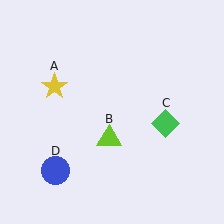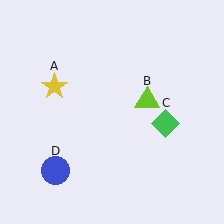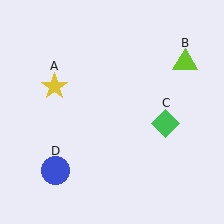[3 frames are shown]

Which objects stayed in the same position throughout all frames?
Yellow star (object A) and green diamond (object C) and blue circle (object D) remained stationary.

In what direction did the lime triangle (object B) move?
The lime triangle (object B) moved up and to the right.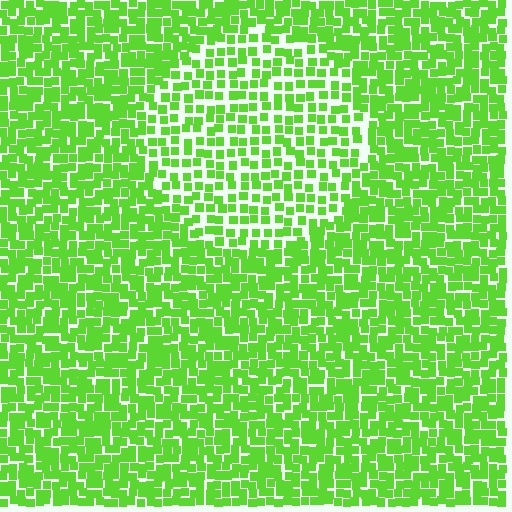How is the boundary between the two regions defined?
The boundary is defined by a change in element density (approximately 1.7x ratio). All elements are the same color, size, and shape.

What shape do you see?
I see a circle.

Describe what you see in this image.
The image contains small lime elements arranged at two different densities. A circle-shaped region is visible where the elements are less densely packed than the surrounding area.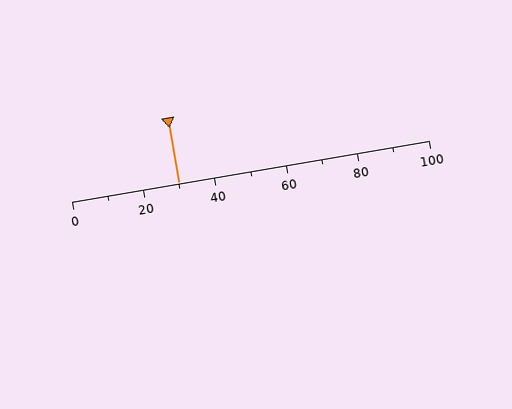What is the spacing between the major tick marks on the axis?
The major ticks are spaced 20 apart.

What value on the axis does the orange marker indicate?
The marker indicates approximately 30.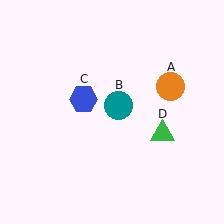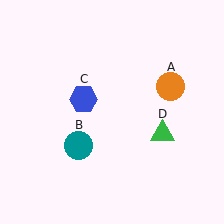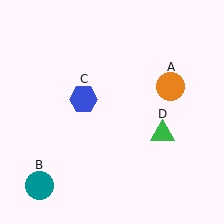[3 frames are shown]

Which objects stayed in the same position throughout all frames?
Orange circle (object A) and blue hexagon (object C) and green triangle (object D) remained stationary.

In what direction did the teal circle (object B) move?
The teal circle (object B) moved down and to the left.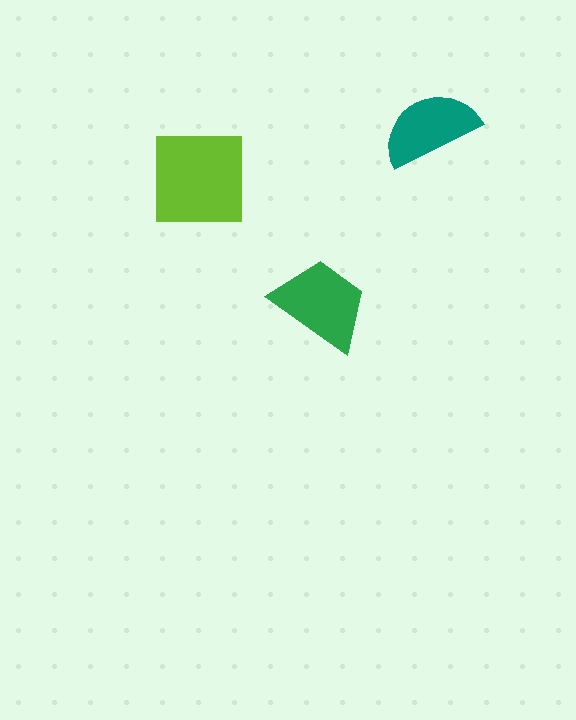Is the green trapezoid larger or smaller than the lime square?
Smaller.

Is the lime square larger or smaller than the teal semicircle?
Larger.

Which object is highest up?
The teal semicircle is topmost.